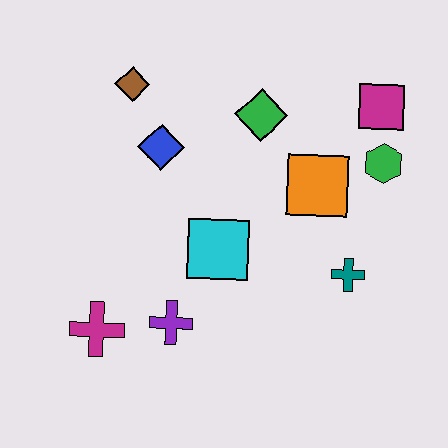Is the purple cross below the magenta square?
Yes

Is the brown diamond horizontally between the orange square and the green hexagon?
No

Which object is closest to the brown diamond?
The blue diamond is closest to the brown diamond.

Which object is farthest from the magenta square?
The magenta cross is farthest from the magenta square.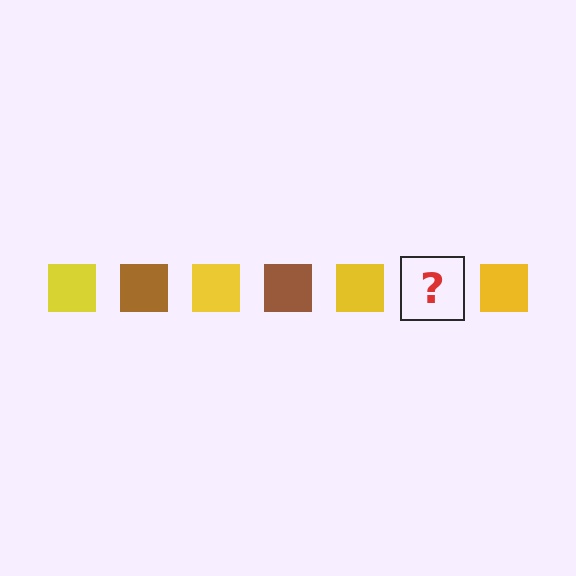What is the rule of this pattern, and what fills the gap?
The rule is that the pattern cycles through yellow, brown squares. The gap should be filled with a brown square.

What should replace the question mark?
The question mark should be replaced with a brown square.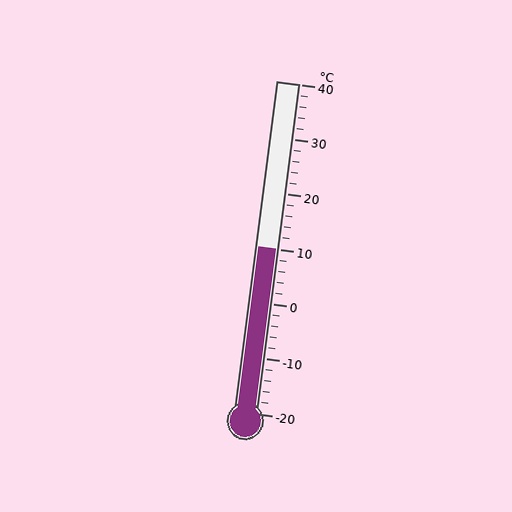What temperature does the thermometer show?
The thermometer shows approximately 10°C.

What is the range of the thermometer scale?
The thermometer scale ranges from -20°C to 40°C.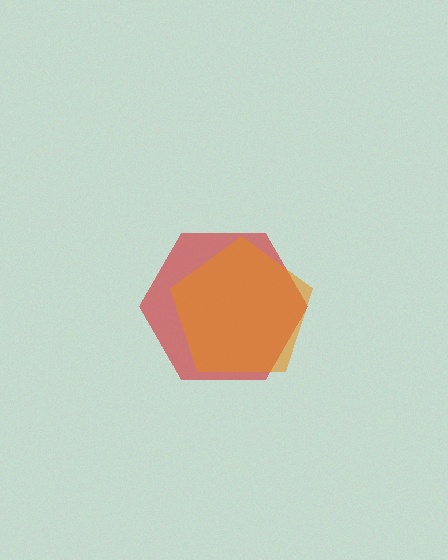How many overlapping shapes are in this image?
There are 2 overlapping shapes in the image.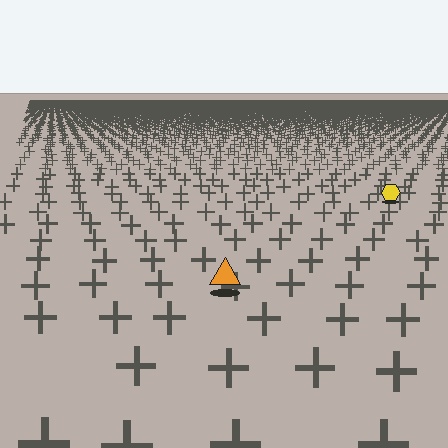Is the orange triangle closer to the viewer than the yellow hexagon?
Yes. The orange triangle is closer — you can tell from the texture gradient: the ground texture is coarser near it.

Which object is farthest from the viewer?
The yellow hexagon is farthest from the viewer. It appears smaller and the ground texture around it is denser.